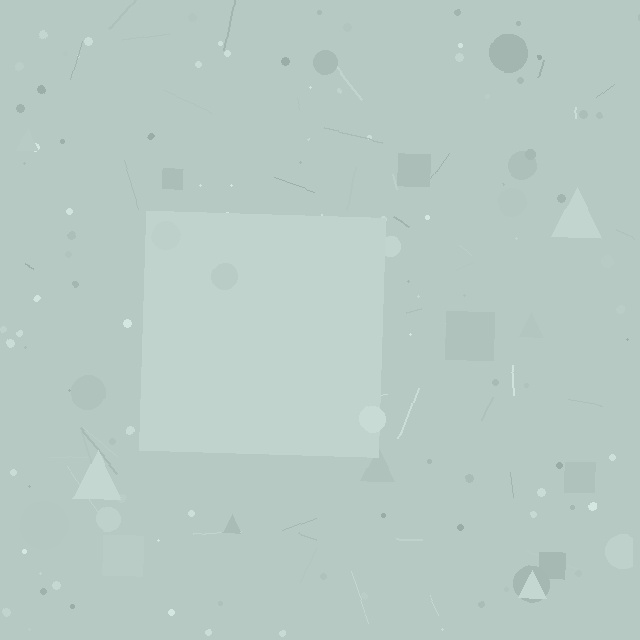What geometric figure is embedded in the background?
A square is embedded in the background.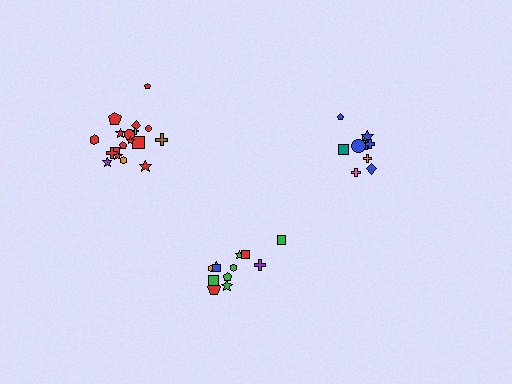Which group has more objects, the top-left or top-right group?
The top-left group.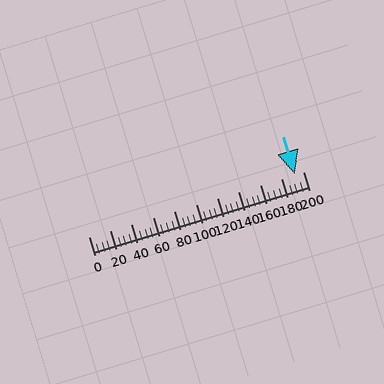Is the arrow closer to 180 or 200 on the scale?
The arrow is closer to 200.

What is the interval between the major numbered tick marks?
The major tick marks are spaced 20 units apart.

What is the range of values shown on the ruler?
The ruler shows values from 0 to 200.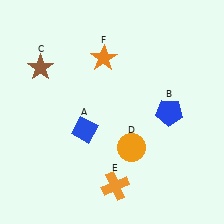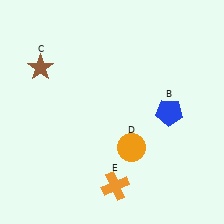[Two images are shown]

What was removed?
The orange star (F), the blue diamond (A) were removed in Image 2.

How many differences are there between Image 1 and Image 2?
There are 2 differences between the two images.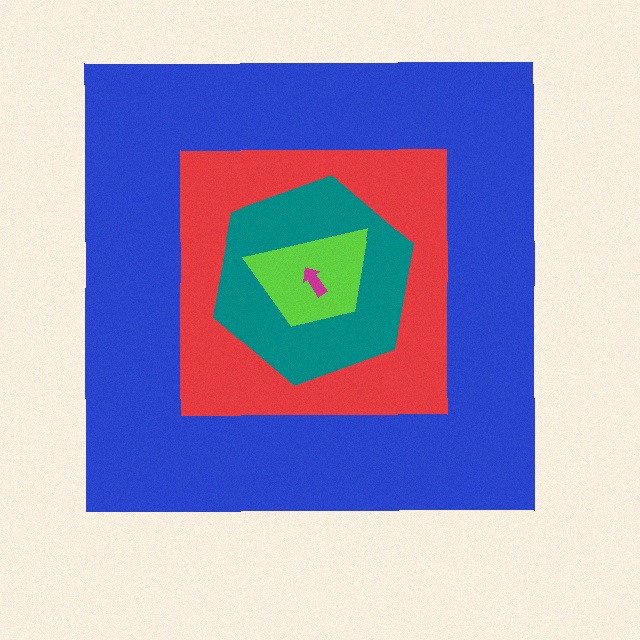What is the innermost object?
The magenta arrow.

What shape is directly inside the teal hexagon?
The lime trapezoid.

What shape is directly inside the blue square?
The red square.